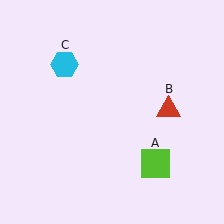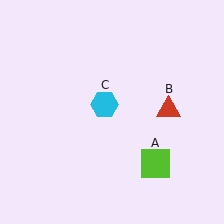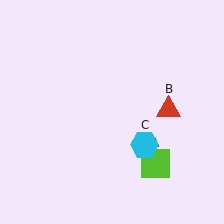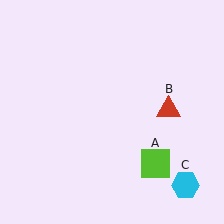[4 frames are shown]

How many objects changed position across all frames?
1 object changed position: cyan hexagon (object C).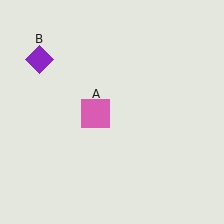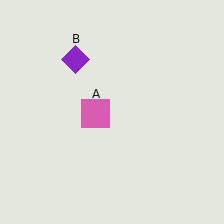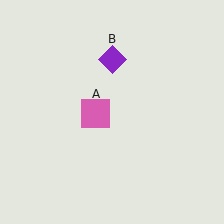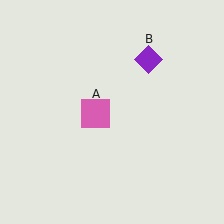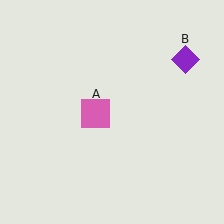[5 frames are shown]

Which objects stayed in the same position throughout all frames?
Pink square (object A) remained stationary.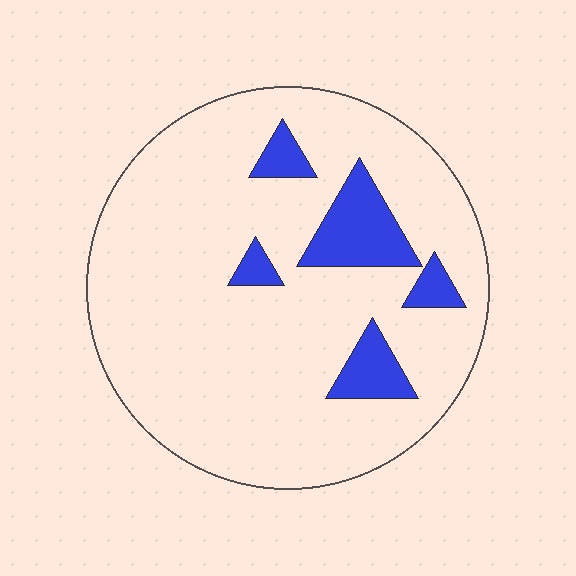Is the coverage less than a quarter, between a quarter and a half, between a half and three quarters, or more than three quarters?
Less than a quarter.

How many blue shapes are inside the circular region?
5.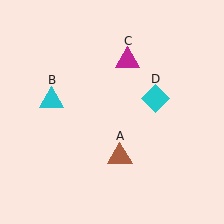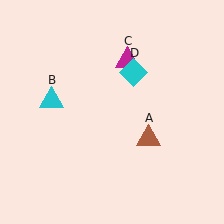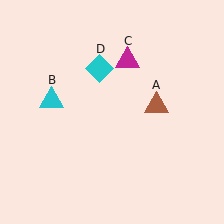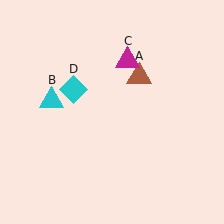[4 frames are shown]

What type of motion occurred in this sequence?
The brown triangle (object A), cyan diamond (object D) rotated counterclockwise around the center of the scene.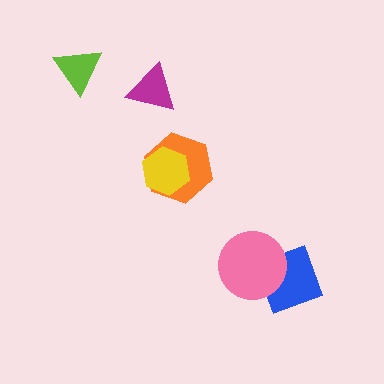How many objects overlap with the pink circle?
1 object overlaps with the pink circle.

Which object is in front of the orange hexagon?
The yellow hexagon is in front of the orange hexagon.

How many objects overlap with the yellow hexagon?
1 object overlaps with the yellow hexagon.